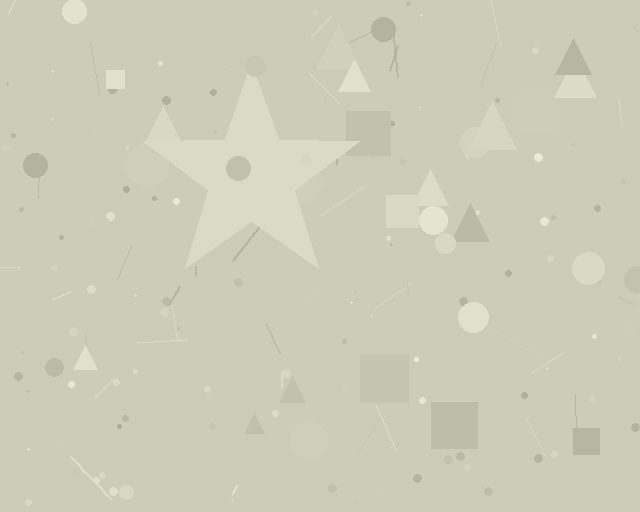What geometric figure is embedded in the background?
A star is embedded in the background.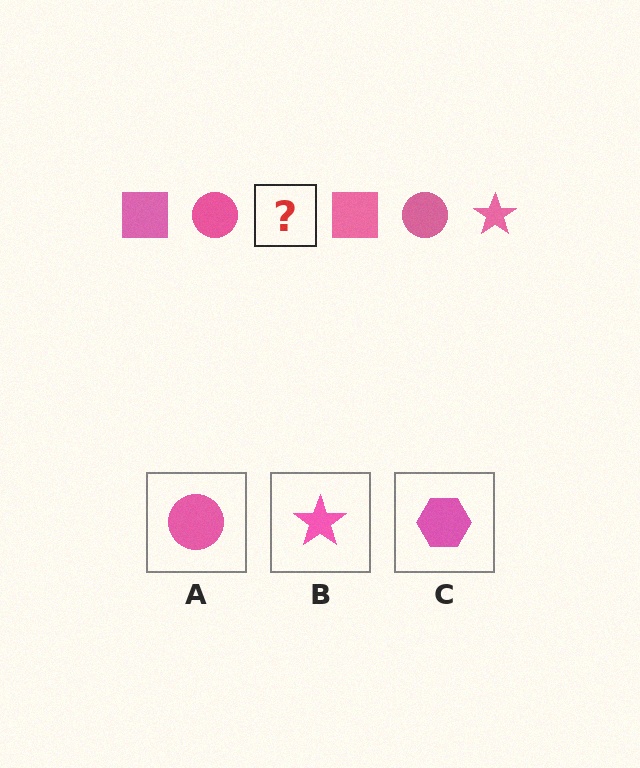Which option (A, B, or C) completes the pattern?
B.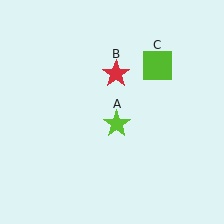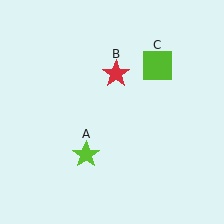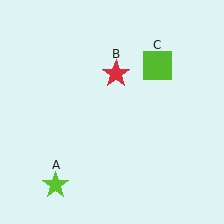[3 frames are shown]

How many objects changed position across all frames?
1 object changed position: lime star (object A).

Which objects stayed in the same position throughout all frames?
Red star (object B) and lime square (object C) remained stationary.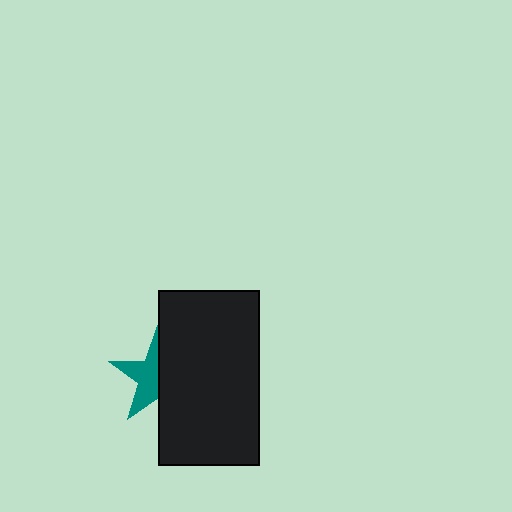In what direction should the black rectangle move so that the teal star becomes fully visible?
The black rectangle should move right. That is the shortest direction to clear the overlap and leave the teal star fully visible.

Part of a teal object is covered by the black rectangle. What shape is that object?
It is a star.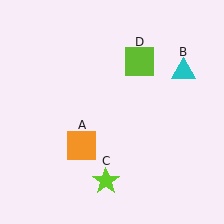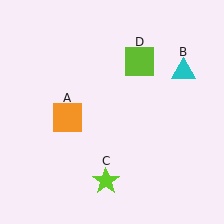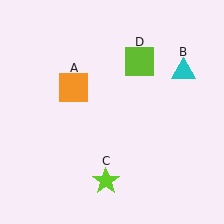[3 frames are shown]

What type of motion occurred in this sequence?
The orange square (object A) rotated clockwise around the center of the scene.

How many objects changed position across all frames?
1 object changed position: orange square (object A).